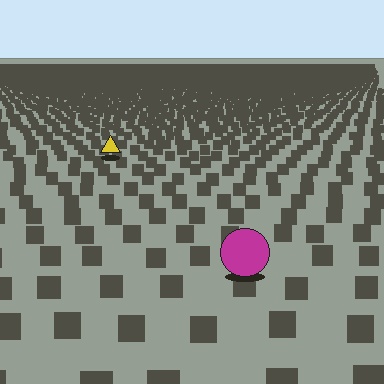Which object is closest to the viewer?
The magenta circle is closest. The texture marks near it are larger and more spread out.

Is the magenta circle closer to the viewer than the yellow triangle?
Yes. The magenta circle is closer — you can tell from the texture gradient: the ground texture is coarser near it.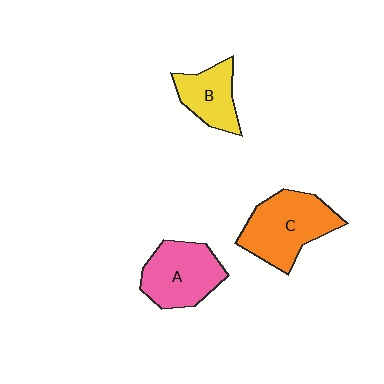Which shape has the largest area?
Shape C (orange).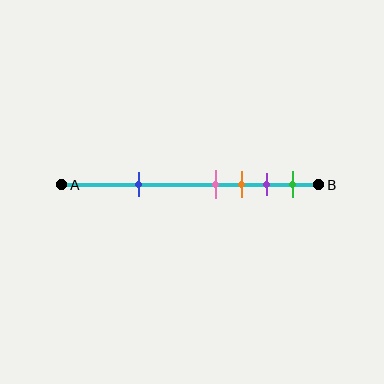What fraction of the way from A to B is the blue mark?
The blue mark is approximately 30% (0.3) of the way from A to B.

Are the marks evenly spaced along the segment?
No, the marks are not evenly spaced.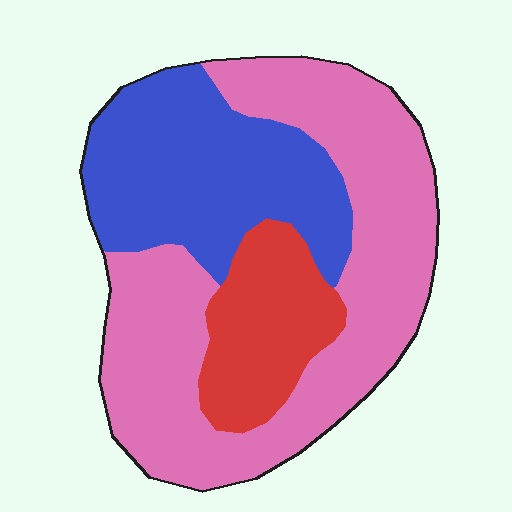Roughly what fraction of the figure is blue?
Blue covers around 30% of the figure.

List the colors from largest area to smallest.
From largest to smallest: pink, blue, red.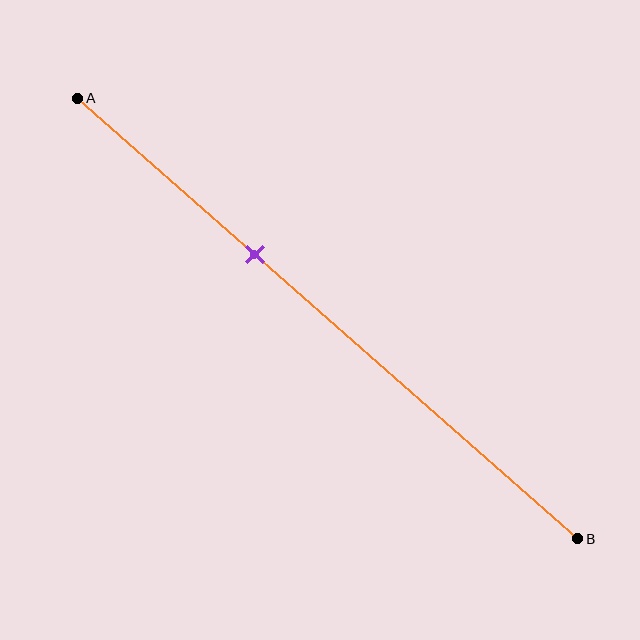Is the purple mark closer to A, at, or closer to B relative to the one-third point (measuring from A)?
The purple mark is approximately at the one-third point of segment AB.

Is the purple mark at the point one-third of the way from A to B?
Yes, the mark is approximately at the one-third point.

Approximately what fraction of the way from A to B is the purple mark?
The purple mark is approximately 35% of the way from A to B.